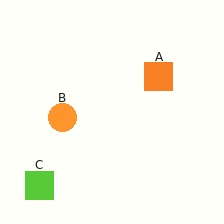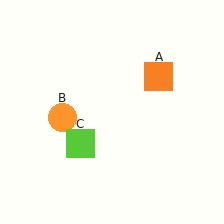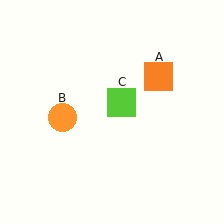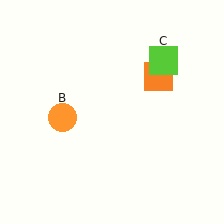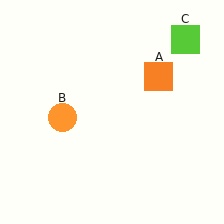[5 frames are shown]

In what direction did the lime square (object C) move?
The lime square (object C) moved up and to the right.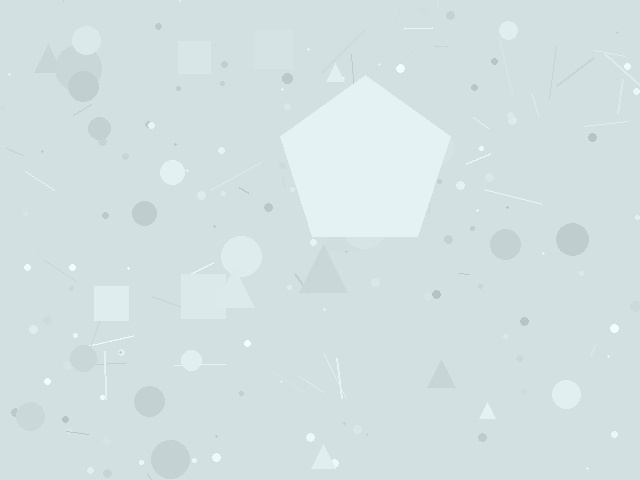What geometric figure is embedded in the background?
A pentagon is embedded in the background.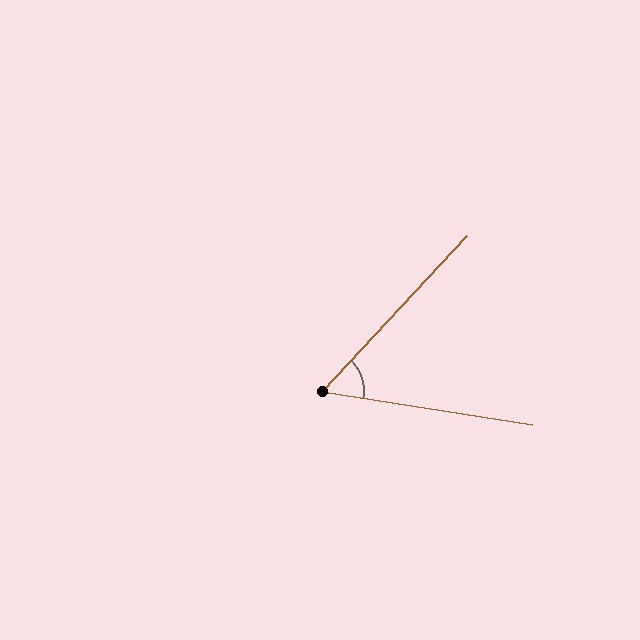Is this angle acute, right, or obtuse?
It is acute.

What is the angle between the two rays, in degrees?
Approximately 56 degrees.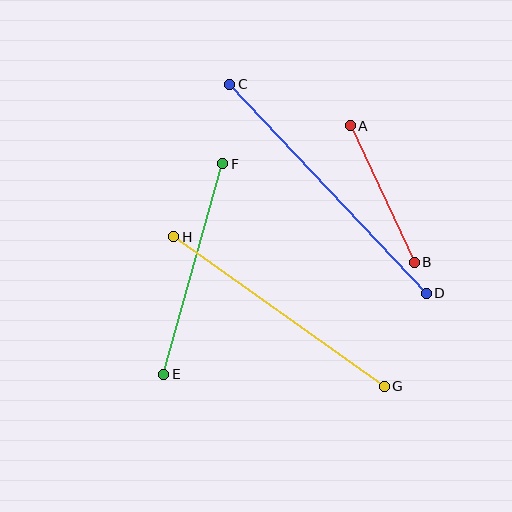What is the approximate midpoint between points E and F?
The midpoint is at approximately (193, 269) pixels.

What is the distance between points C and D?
The distance is approximately 287 pixels.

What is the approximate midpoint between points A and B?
The midpoint is at approximately (382, 194) pixels.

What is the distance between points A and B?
The distance is approximately 151 pixels.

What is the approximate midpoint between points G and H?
The midpoint is at approximately (279, 312) pixels.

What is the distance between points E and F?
The distance is approximately 218 pixels.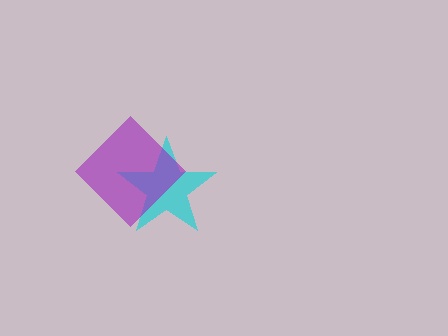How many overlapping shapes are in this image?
There are 2 overlapping shapes in the image.